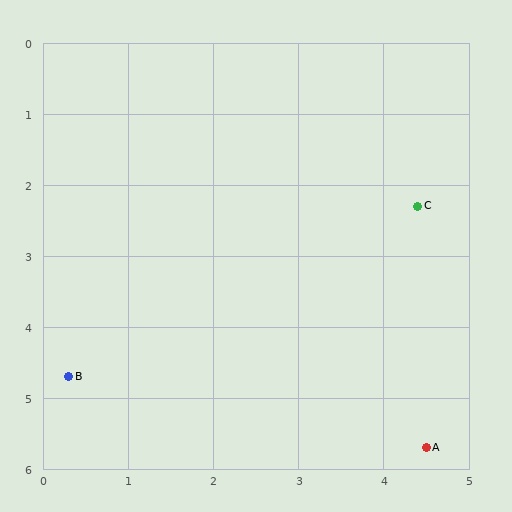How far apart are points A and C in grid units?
Points A and C are about 3.4 grid units apart.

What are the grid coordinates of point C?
Point C is at approximately (4.4, 2.3).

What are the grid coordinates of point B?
Point B is at approximately (0.3, 4.7).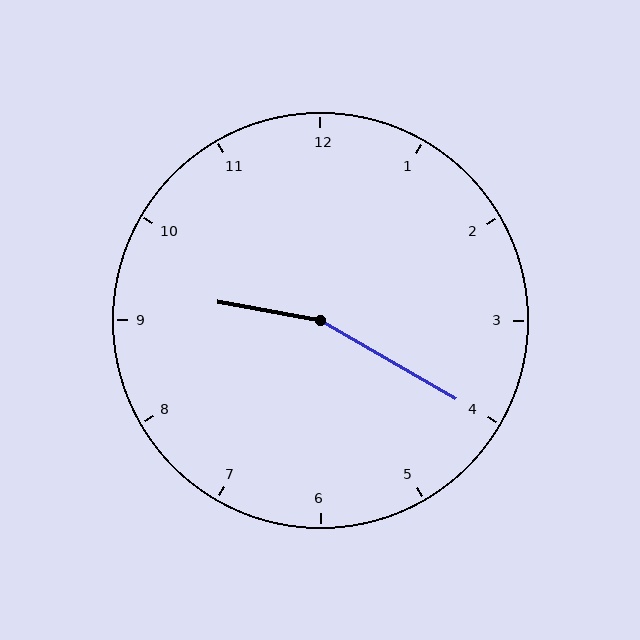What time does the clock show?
9:20.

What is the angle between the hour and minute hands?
Approximately 160 degrees.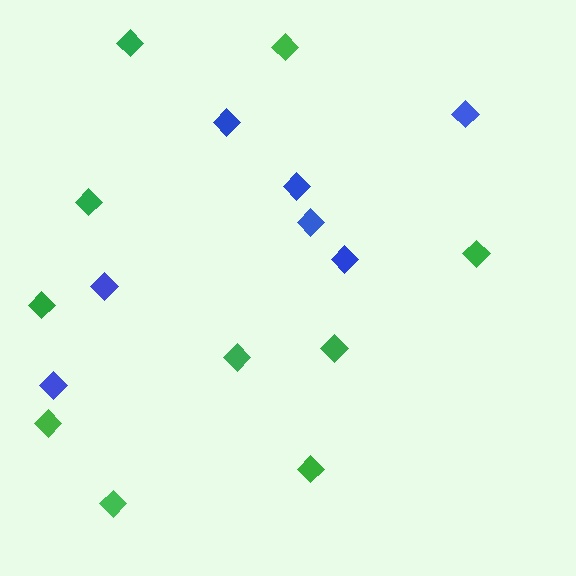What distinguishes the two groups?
There are 2 groups: one group of blue diamonds (7) and one group of green diamonds (10).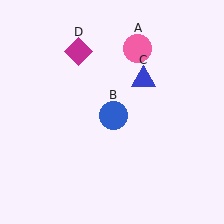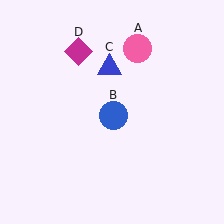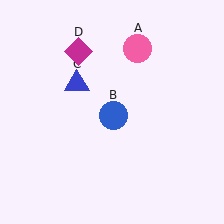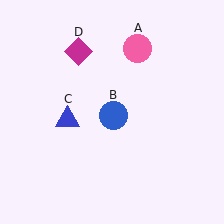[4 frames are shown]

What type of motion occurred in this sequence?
The blue triangle (object C) rotated counterclockwise around the center of the scene.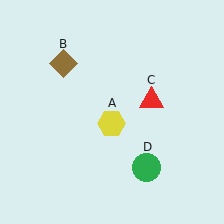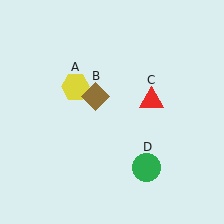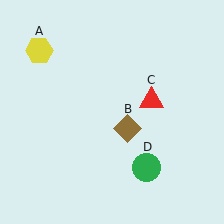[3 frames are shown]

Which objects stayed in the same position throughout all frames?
Red triangle (object C) and green circle (object D) remained stationary.